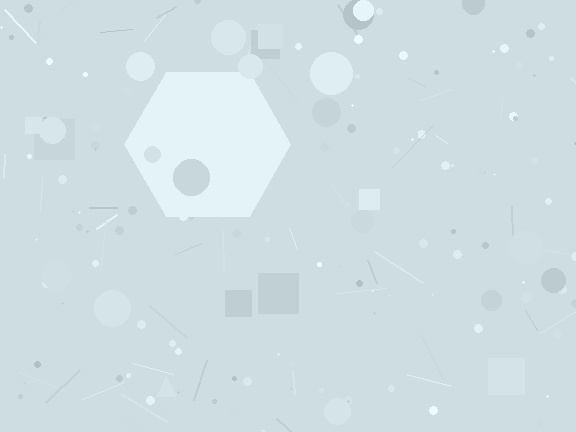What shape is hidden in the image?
A hexagon is hidden in the image.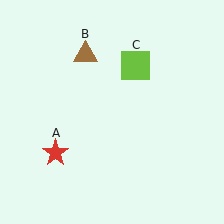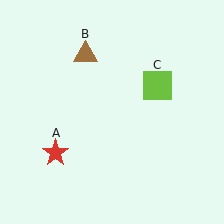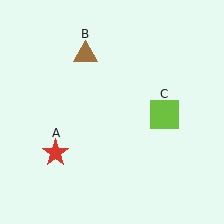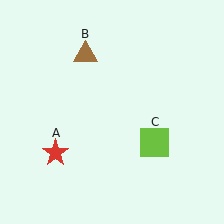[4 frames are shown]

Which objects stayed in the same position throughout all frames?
Red star (object A) and brown triangle (object B) remained stationary.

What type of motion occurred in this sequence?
The lime square (object C) rotated clockwise around the center of the scene.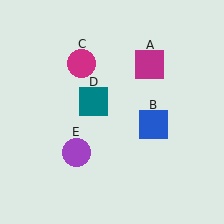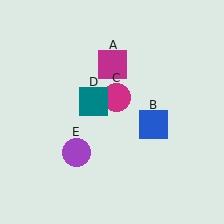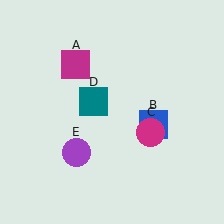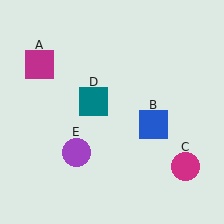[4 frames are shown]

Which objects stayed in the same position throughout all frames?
Blue square (object B) and teal square (object D) and purple circle (object E) remained stationary.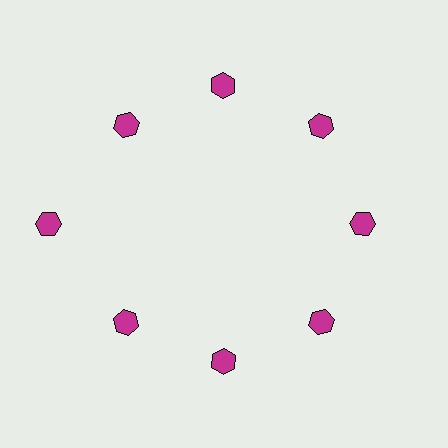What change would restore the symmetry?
The symmetry would be restored by moving it inward, back onto the ring so that all 8 hexagons sit at equal angles and equal distance from the center.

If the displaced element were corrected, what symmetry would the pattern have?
It would have 8-fold rotational symmetry — the pattern would map onto itself every 45 degrees.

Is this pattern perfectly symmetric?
No. The 8 magenta hexagons are arranged in a ring, but one element near the 9 o'clock position is pushed outward from the center, breaking the 8-fold rotational symmetry.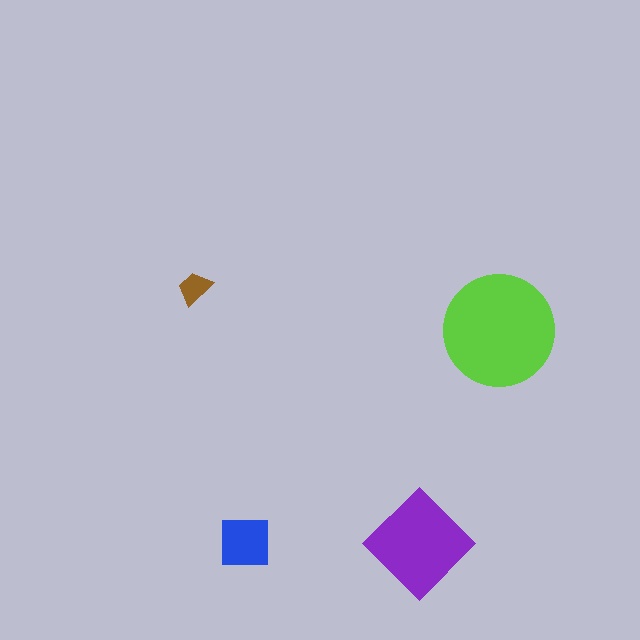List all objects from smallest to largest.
The brown trapezoid, the blue square, the purple diamond, the lime circle.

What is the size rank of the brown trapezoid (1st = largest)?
4th.